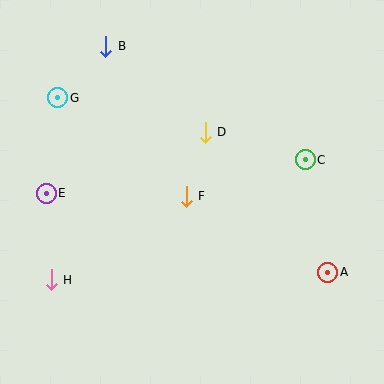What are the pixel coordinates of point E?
Point E is at (46, 193).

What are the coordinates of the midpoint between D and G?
The midpoint between D and G is at (132, 115).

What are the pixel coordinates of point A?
Point A is at (328, 272).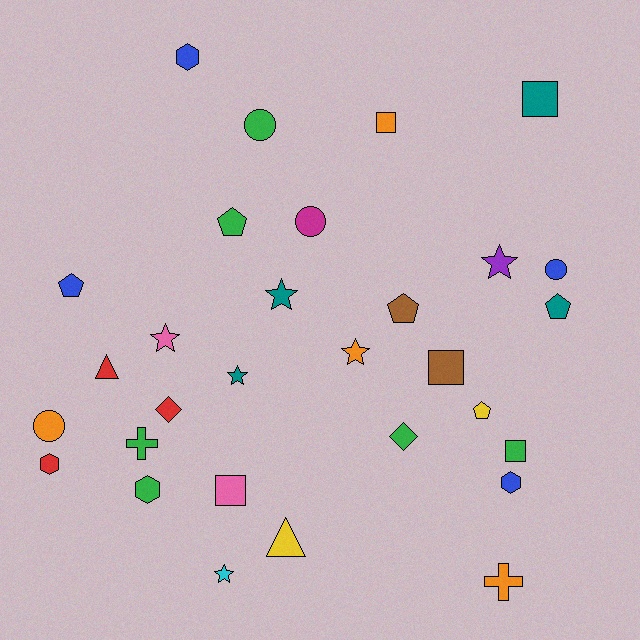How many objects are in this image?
There are 30 objects.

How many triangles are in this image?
There are 2 triangles.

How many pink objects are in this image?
There are 2 pink objects.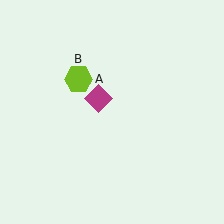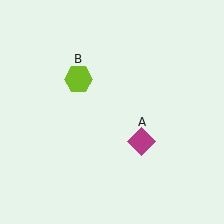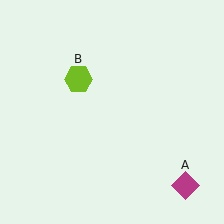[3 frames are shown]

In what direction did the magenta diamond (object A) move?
The magenta diamond (object A) moved down and to the right.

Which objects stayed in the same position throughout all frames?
Lime hexagon (object B) remained stationary.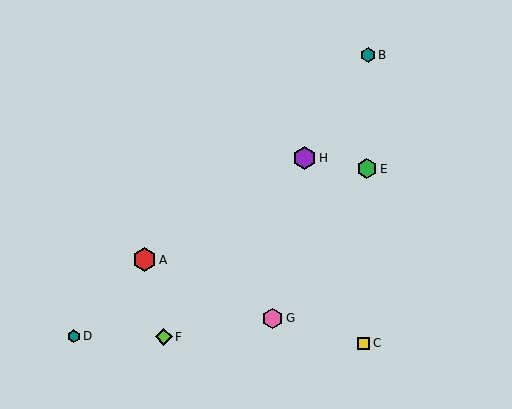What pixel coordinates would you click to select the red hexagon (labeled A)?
Click at (145, 260) to select the red hexagon A.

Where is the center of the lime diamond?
The center of the lime diamond is at (164, 337).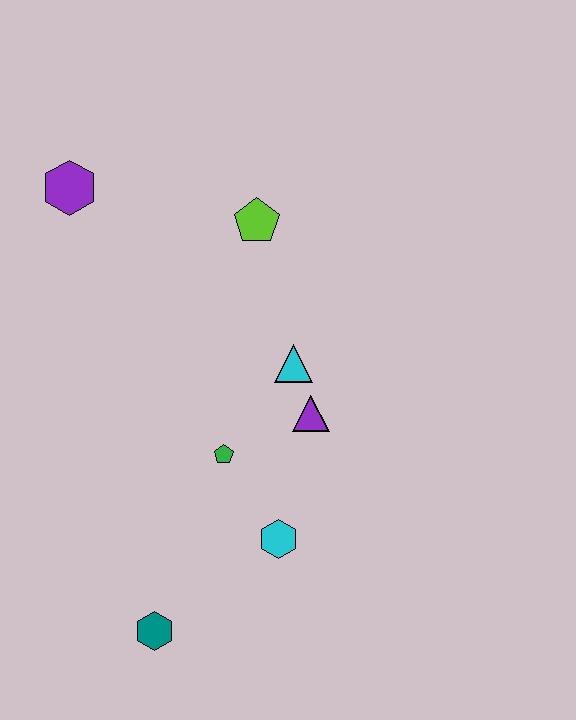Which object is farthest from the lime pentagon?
The teal hexagon is farthest from the lime pentagon.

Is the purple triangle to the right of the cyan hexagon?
Yes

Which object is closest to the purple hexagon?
The lime pentagon is closest to the purple hexagon.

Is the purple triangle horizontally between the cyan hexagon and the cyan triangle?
No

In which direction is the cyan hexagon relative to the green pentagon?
The cyan hexagon is below the green pentagon.